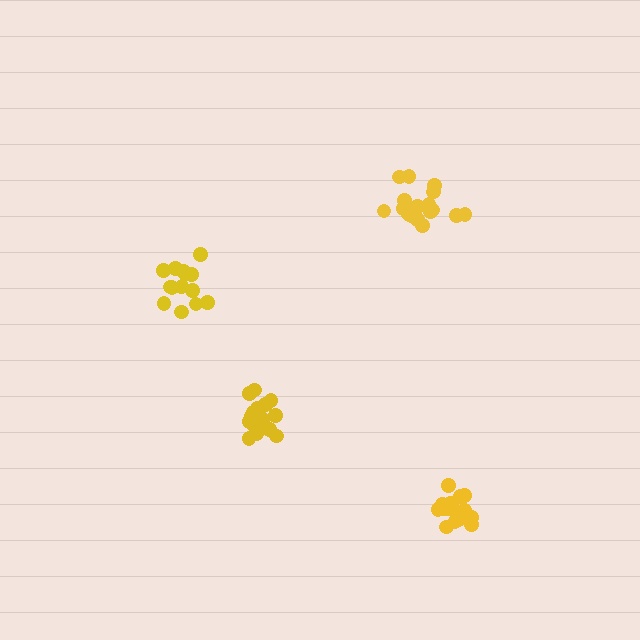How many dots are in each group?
Group 1: 17 dots, Group 2: 17 dots, Group 3: 19 dots, Group 4: 16 dots (69 total).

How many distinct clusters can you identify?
There are 4 distinct clusters.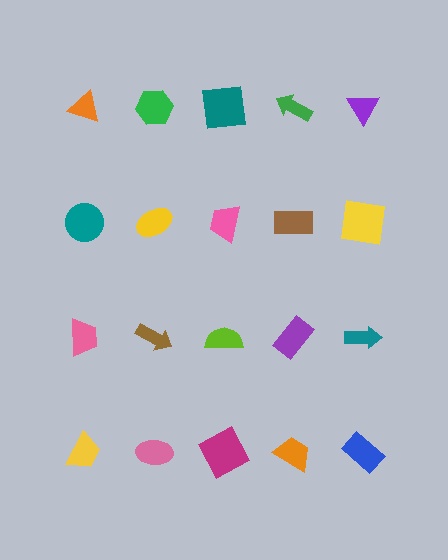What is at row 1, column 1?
An orange triangle.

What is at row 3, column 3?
A lime semicircle.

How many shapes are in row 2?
5 shapes.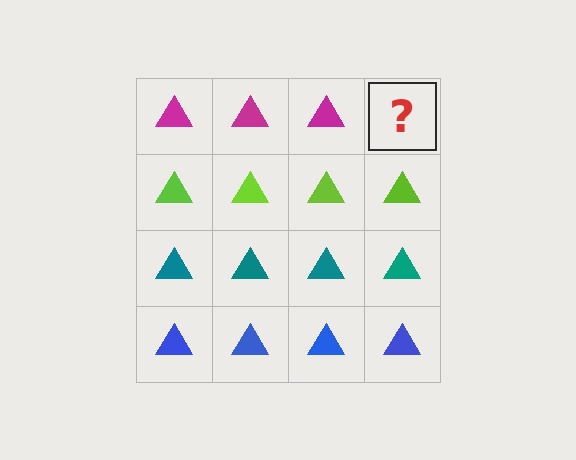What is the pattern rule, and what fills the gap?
The rule is that each row has a consistent color. The gap should be filled with a magenta triangle.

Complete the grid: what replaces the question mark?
The question mark should be replaced with a magenta triangle.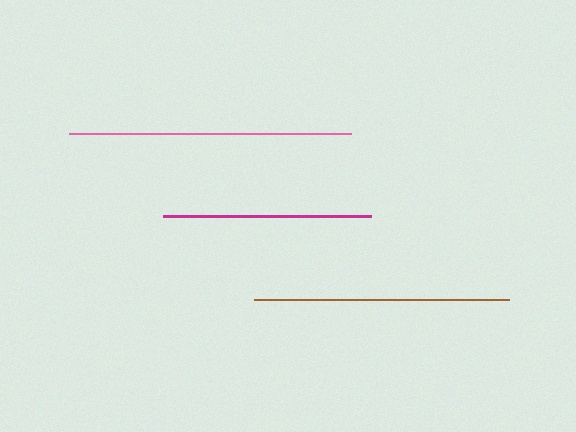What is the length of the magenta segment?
The magenta segment is approximately 208 pixels long.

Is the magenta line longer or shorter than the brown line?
The brown line is longer than the magenta line.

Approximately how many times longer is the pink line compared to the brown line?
The pink line is approximately 1.1 times the length of the brown line.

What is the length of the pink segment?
The pink segment is approximately 282 pixels long.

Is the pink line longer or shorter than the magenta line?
The pink line is longer than the magenta line.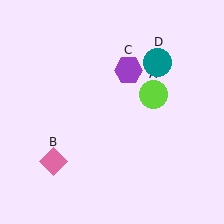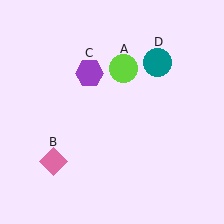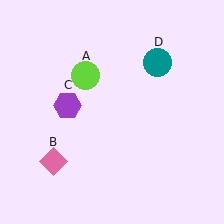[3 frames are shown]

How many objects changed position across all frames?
2 objects changed position: lime circle (object A), purple hexagon (object C).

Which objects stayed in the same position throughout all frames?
Pink diamond (object B) and teal circle (object D) remained stationary.